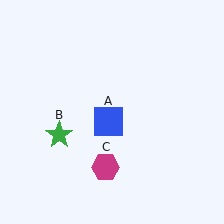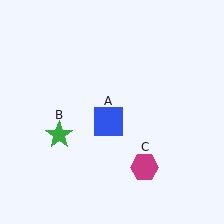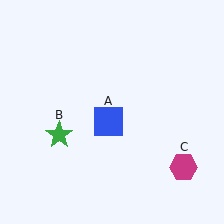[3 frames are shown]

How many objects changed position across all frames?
1 object changed position: magenta hexagon (object C).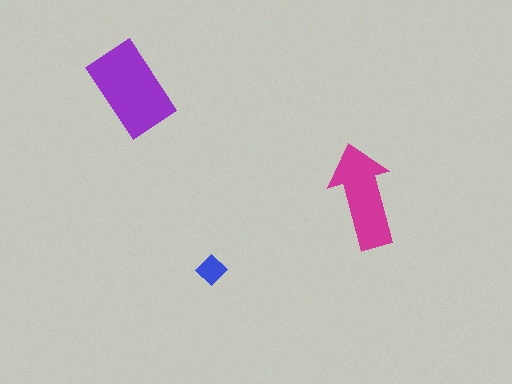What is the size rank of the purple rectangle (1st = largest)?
1st.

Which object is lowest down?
The blue diamond is bottommost.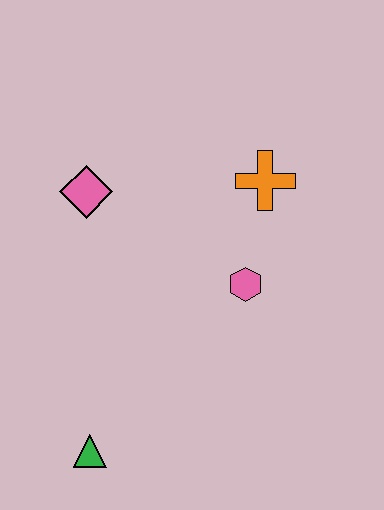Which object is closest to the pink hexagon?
The orange cross is closest to the pink hexagon.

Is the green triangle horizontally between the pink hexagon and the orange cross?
No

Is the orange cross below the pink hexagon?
No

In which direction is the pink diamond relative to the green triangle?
The pink diamond is above the green triangle.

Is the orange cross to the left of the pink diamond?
No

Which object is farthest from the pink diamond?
The green triangle is farthest from the pink diamond.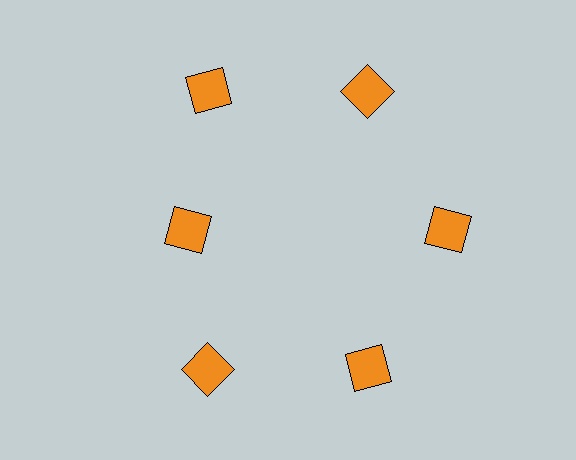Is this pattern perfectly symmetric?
No. The 6 orange squares are arranged in a ring, but one element near the 9 o'clock position is pulled inward toward the center, breaking the 6-fold rotational symmetry.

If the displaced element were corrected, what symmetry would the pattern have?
It would have 6-fold rotational symmetry — the pattern would map onto itself every 60 degrees.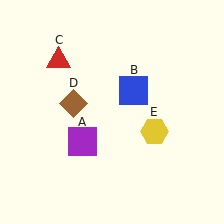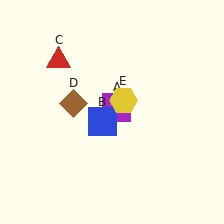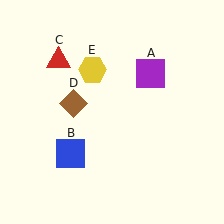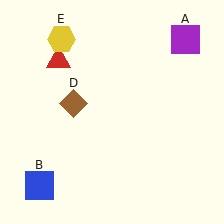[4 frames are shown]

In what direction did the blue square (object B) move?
The blue square (object B) moved down and to the left.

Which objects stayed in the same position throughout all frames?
Red triangle (object C) and brown diamond (object D) remained stationary.